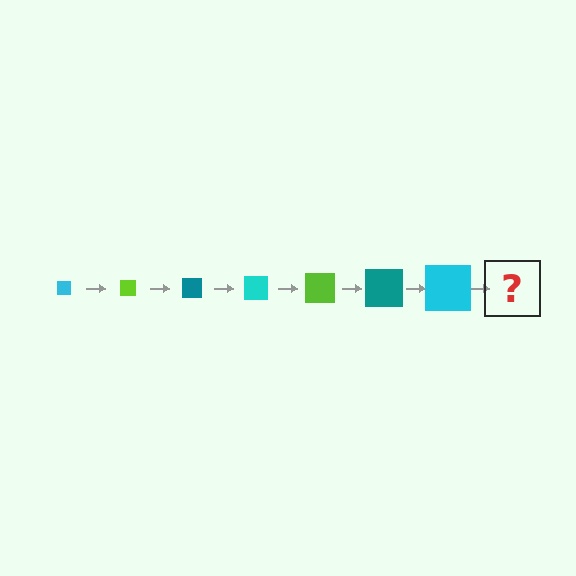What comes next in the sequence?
The next element should be a lime square, larger than the previous one.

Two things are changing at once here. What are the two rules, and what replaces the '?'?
The two rules are that the square grows larger each step and the color cycles through cyan, lime, and teal. The '?' should be a lime square, larger than the previous one.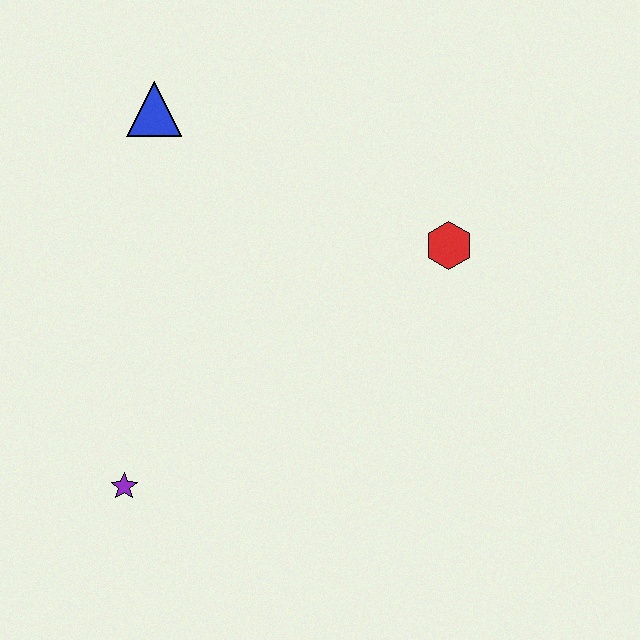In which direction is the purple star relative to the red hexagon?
The purple star is to the left of the red hexagon.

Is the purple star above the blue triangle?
No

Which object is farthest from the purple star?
The red hexagon is farthest from the purple star.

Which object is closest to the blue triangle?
The red hexagon is closest to the blue triangle.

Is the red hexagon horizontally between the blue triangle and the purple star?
No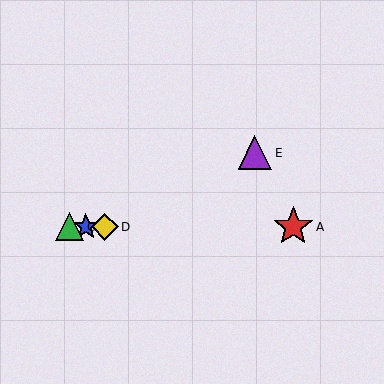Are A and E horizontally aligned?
No, A is at y≈227 and E is at y≈153.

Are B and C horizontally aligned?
Yes, both are at y≈227.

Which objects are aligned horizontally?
Objects A, B, C, D are aligned horizontally.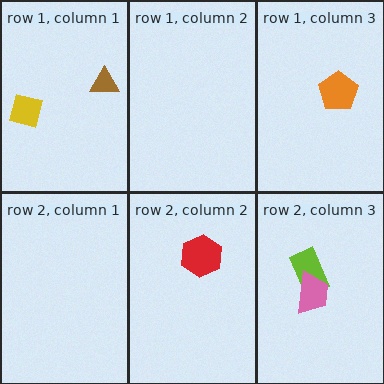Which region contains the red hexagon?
The row 2, column 2 region.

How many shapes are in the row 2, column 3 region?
2.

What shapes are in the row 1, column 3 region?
The orange pentagon.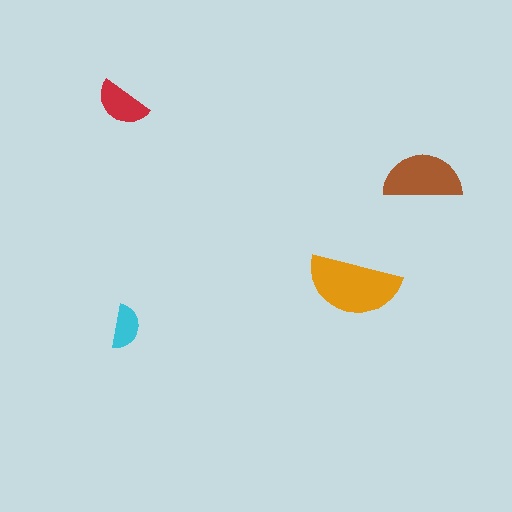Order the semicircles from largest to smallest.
the orange one, the brown one, the red one, the cyan one.